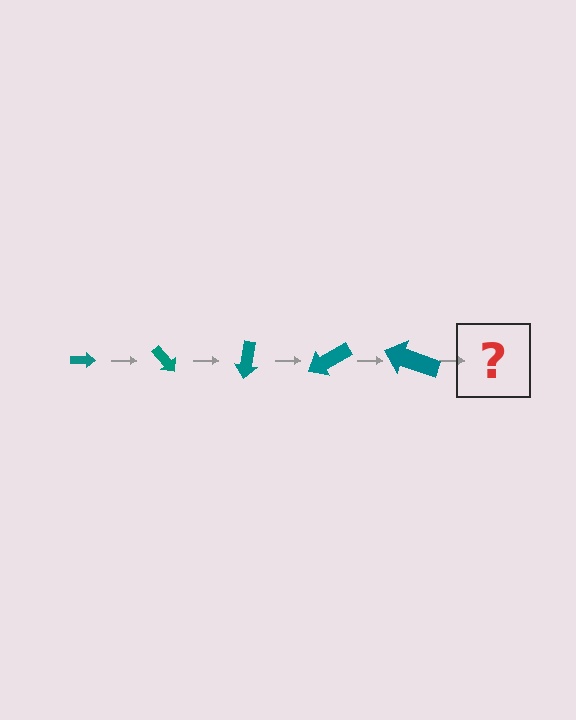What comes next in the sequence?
The next element should be an arrow, larger than the previous one and rotated 250 degrees from the start.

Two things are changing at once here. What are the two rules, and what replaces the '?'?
The two rules are that the arrow grows larger each step and it rotates 50 degrees each step. The '?' should be an arrow, larger than the previous one and rotated 250 degrees from the start.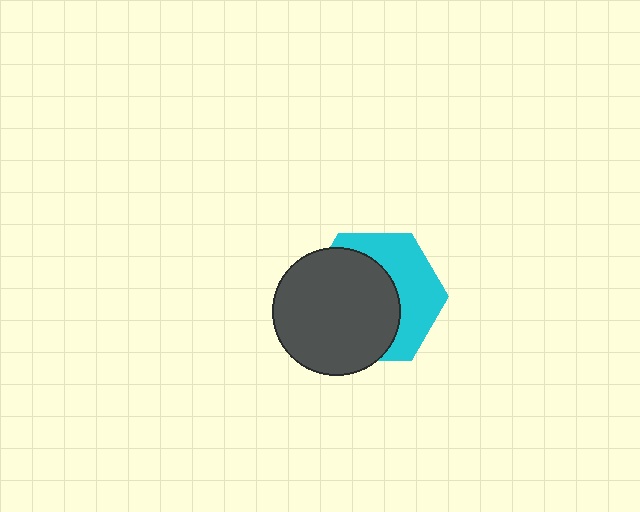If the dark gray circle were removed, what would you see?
You would see the complete cyan hexagon.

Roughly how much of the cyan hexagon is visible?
A small part of it is visible (roughly 42%).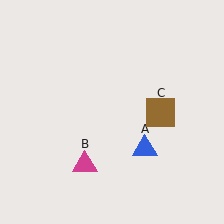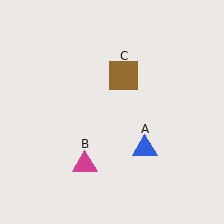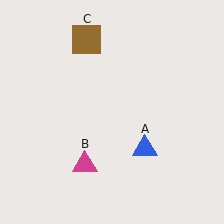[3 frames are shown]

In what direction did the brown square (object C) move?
The brown square (object C) moved up and to the left.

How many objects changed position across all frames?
1 object changed position: brown square (object C).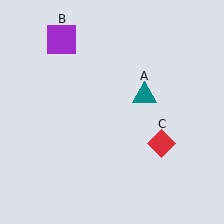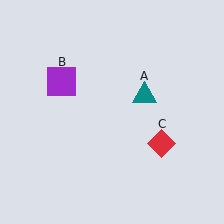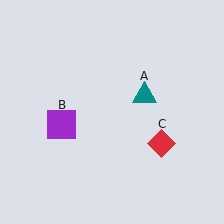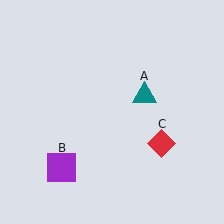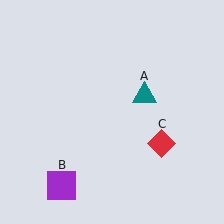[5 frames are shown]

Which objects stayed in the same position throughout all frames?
Teal triangle (object A) and red diamond (object C) remained stationary.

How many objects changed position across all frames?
1 object changed position: purple square (object B).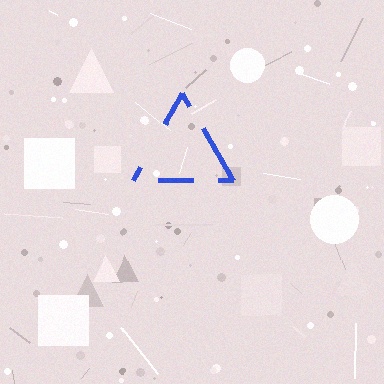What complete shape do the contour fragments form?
The contour fragments form a triangle.